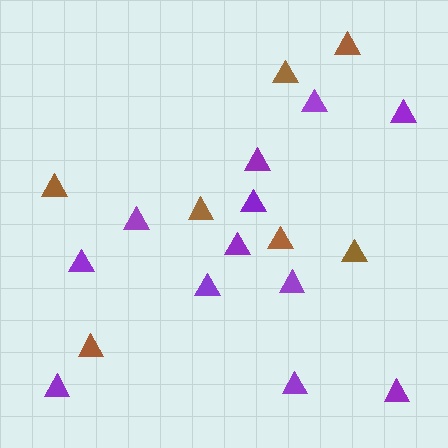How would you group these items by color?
There are 2 groups: one group of brown triangles (7) and one group of purple triangles (12).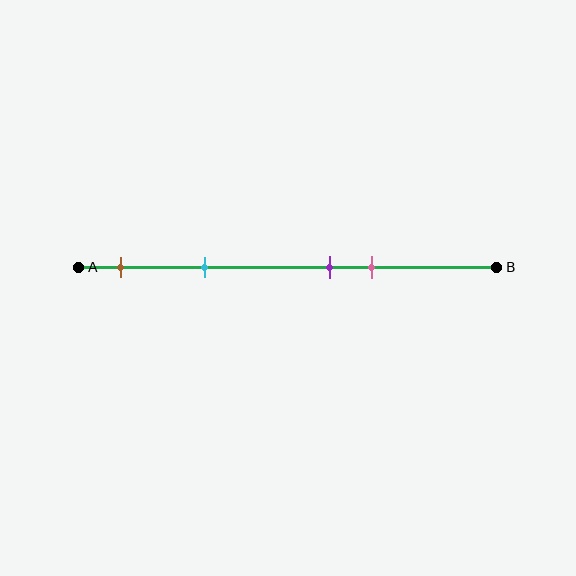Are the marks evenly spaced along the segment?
No, the marks are not evenly spaced.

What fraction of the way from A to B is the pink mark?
The pink mark is approximately 70% (0.7) of the way from A to B.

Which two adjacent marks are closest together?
The purple and pink marks are the closest adjacent pair.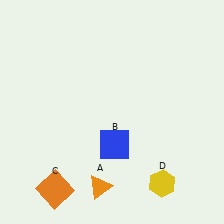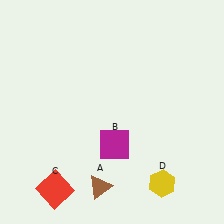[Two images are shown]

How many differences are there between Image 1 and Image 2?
There are 3 differences between the two images.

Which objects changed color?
A changed from orange to brown. B changed from blue to magenta. C changed from orange to red.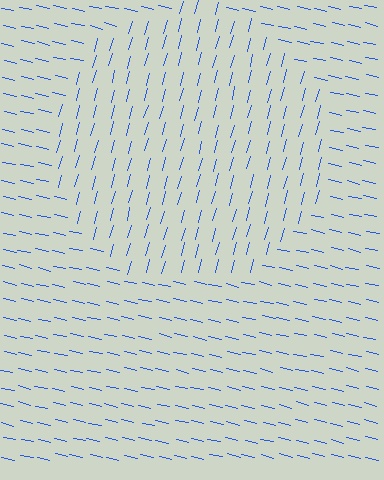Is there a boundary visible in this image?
Yes, there is a texture boundary formed by a change in line orientation.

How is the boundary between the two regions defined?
The boundary is defined purely by a change in line orientation (approximately 87 degrees difference). All lines are the same color and thickness.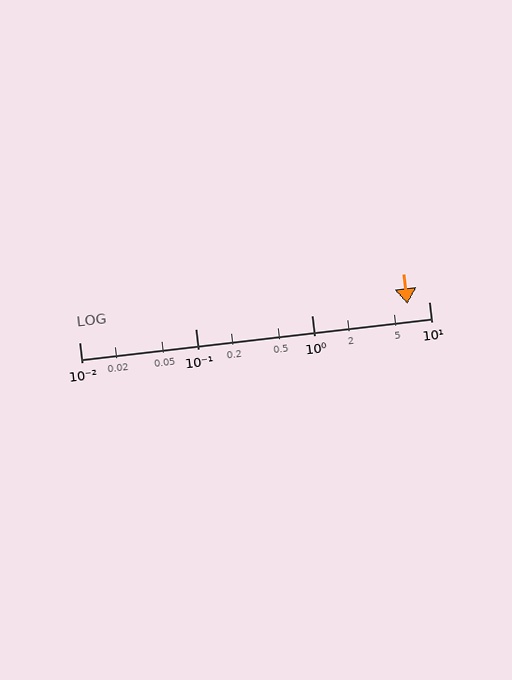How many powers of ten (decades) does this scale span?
The scale spans 3 decades, from 0.01 to 10.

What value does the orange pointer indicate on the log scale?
The pointer indicates approximately 6.6.